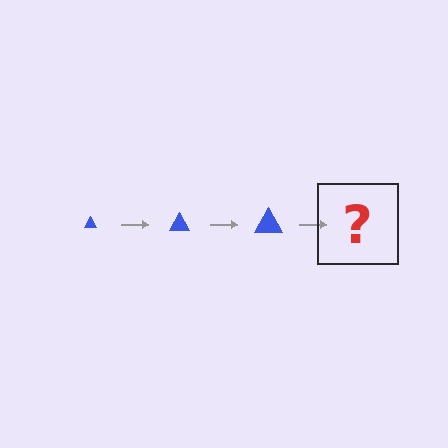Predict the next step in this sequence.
The next step is a blue triangle, larger than the previous one.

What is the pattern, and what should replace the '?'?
The pattern is that the triangle gets progressively larger each step. The '?' should be a blue triangle, larger than the previous one.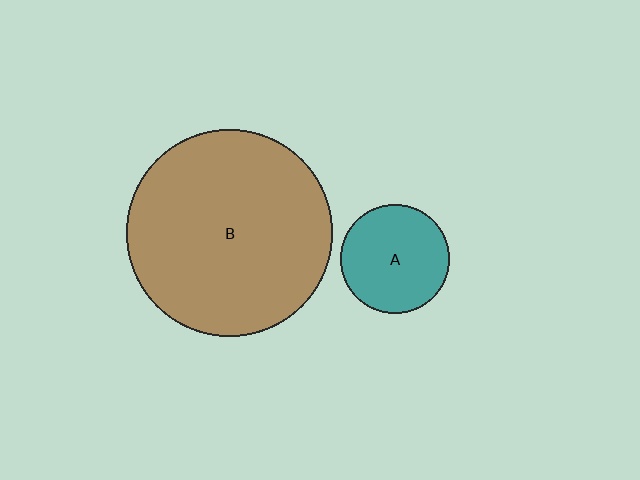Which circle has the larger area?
Circle B (brown).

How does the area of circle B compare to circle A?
Approximately 3.6 times.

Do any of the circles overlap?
No, none of the circles overlap.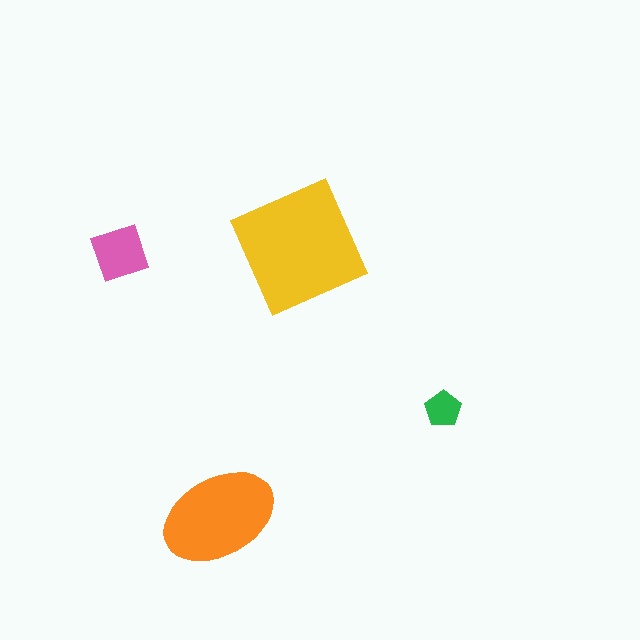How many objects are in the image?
There are 4 objects in the image.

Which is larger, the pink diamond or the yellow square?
The yellow square.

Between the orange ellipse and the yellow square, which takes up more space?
The yellow square.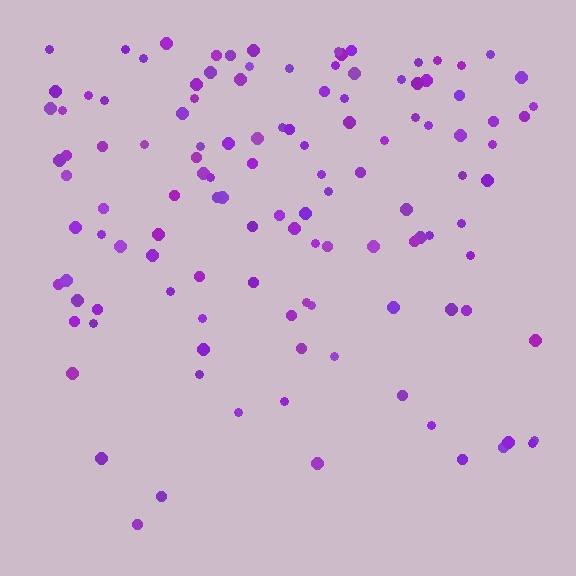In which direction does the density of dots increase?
From bottom to top, with the top side densest.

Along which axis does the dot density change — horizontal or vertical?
Vertical.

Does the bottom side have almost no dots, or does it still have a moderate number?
Still a moderate number, just noticeably fewer than the top.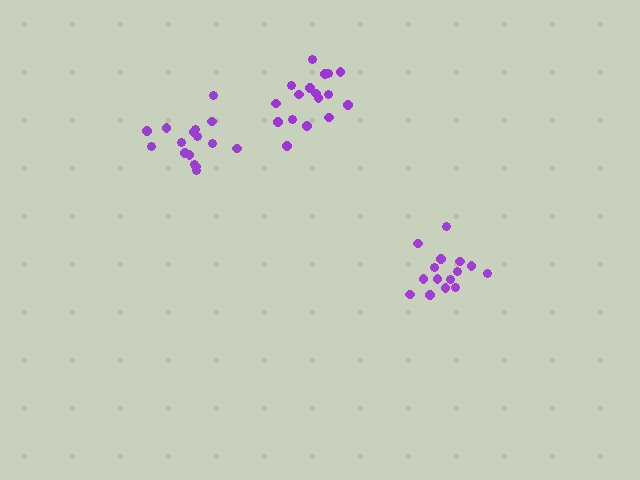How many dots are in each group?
Group 1: 16 dots, Group 2: 15 dots, Group 3: 17 dots (48 total).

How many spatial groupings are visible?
There are 3 spatial groupings.